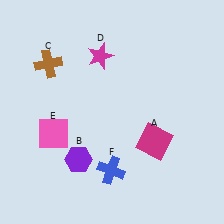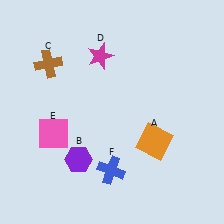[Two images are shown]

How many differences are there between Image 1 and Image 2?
There is 1 difference between the two images.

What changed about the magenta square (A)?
In Image 1, A is magenta. In Image 2, it changed to orange.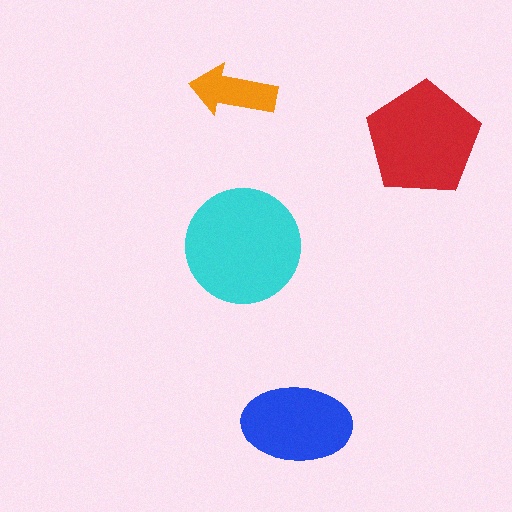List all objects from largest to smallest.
The cyan circle, the red pentagon, the blue ellipse, the orange arrow.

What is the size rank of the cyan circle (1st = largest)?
1st.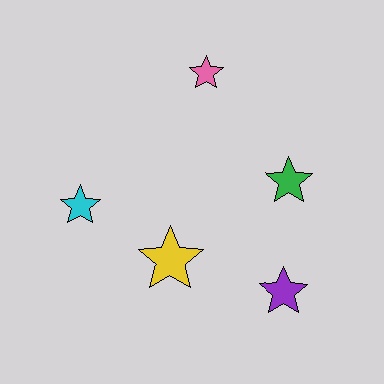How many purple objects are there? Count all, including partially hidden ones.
There is 1 purple object.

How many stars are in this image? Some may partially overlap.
There are 5 stars.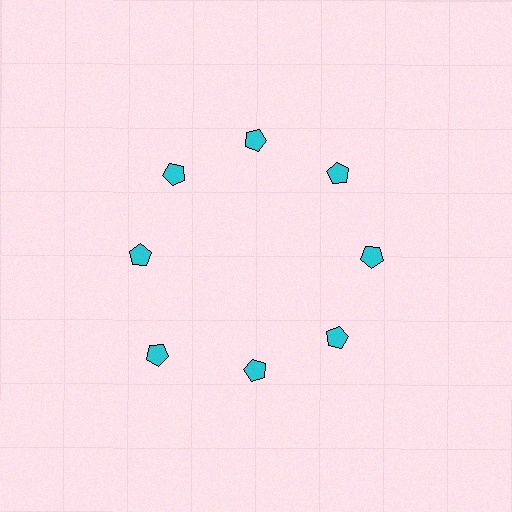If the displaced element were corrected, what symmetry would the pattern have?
It would have 8-fold rotational symmetry — the pattern would map onto itself every 45 degrees.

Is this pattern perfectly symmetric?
No. The 8 cyan pentagons are arranged in a ring, but one element near the 8 o'clock position is pushed outward from the center, breaking the 8-fold rotational symmetry.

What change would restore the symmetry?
The symmetry would be restored by moving it inward, back onto the ring so that all 8 pentagons sit at equal angles and equal distance from the center.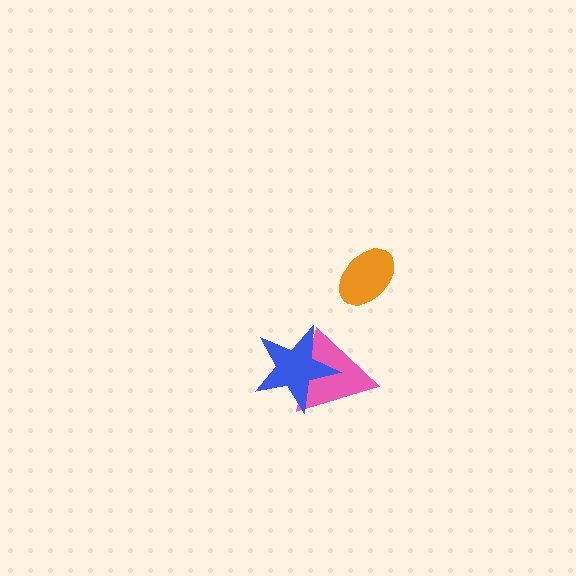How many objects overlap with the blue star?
1 object overlaps with the blue star.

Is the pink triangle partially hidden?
Yes, it is partially covered by another shape.